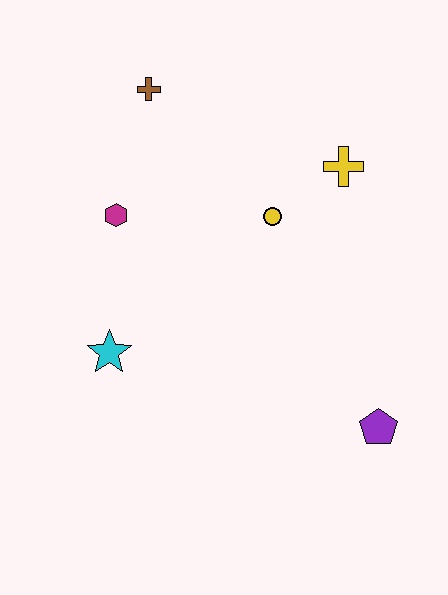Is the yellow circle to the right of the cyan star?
Yes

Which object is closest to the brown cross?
The magenta hexagon is closest to the brown cross.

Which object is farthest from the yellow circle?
The purple pentagon is farthest from the yellow circle.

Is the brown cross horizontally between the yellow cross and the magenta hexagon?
Yes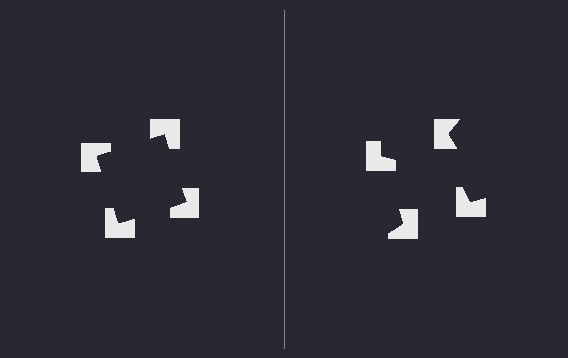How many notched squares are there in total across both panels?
8 — 4 on each side.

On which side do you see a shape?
An illusory square appears on the left side. On the right side the wedge cuts are rotated, so no coherent shape forms.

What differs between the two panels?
The notched squares are positioned identically on both sides; only the wedge orientations differ. On the left they align to a square; on the right they are misaligned.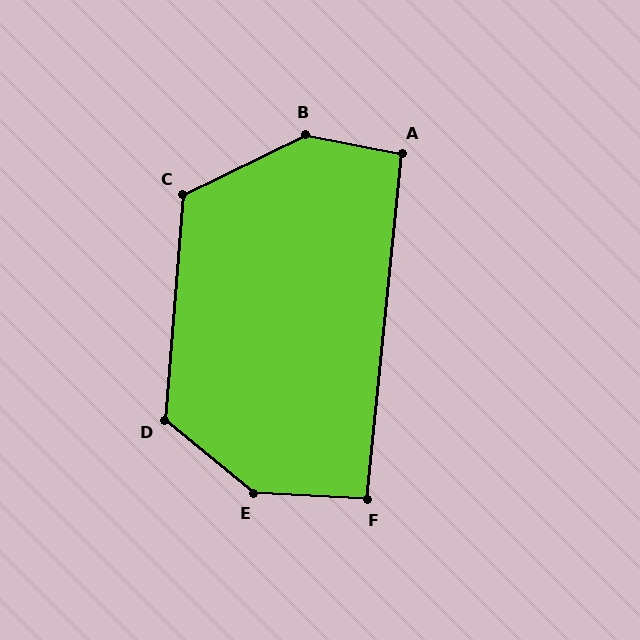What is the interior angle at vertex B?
Approximately 143 degrees (obtuse).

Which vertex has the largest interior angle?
E, at approximately 144 degrees.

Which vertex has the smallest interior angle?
F, at approximately 93 degrees.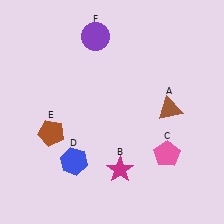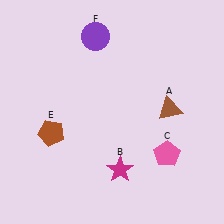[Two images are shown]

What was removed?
The blue hexagon (D) was removed in Image 2.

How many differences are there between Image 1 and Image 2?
There is 1 difference between the two images.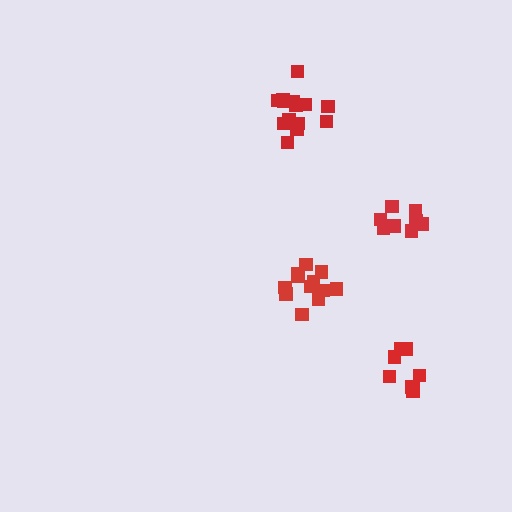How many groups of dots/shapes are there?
There are 4 groups.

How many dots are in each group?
Group 1: 8 dots, Group 2: 12 dots, Group 3: 14 dots, Group 4: 8 dots (42 total).